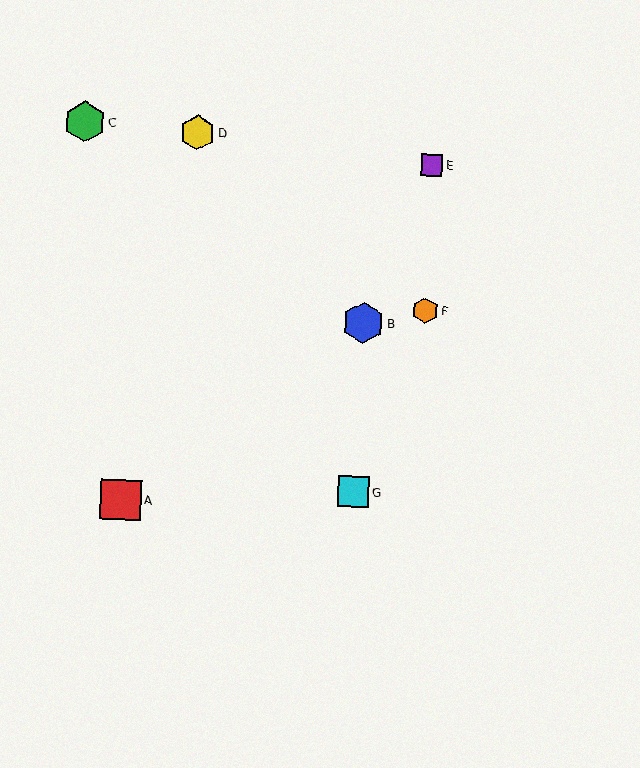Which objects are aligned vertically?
Objects E, F are aligned vertically.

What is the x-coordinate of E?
Object E is at x≈432.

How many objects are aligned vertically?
2 objects (E, F) are aligned vertically.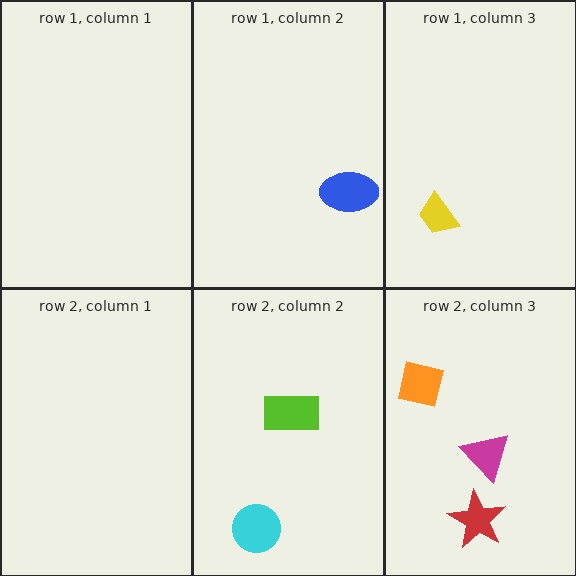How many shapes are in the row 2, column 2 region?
2.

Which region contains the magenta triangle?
The row 2, column 3 region.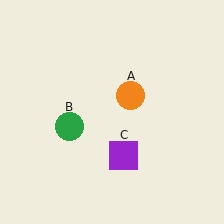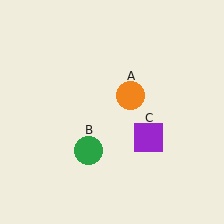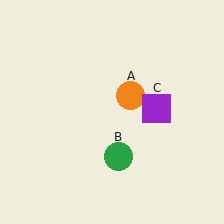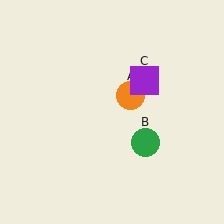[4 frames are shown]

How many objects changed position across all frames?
2 objects changed position: green circle (object B), purple square (object C).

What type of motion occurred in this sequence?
The green circle (object B), purple square (object C) rotated counterclockwise around the center of the scene.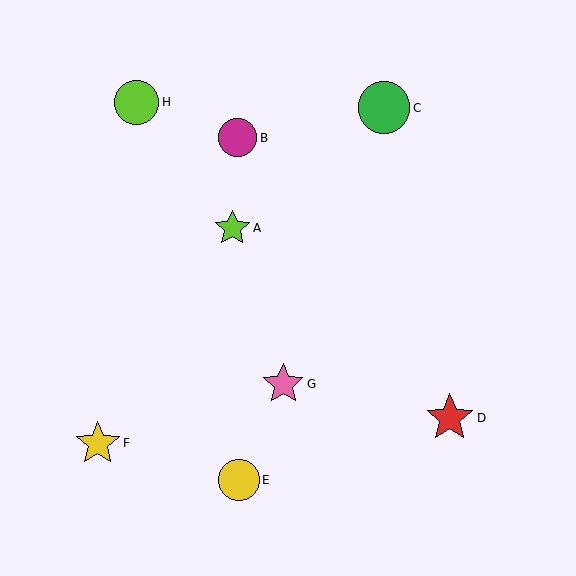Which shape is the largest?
The green circle (labeled C) is the largest.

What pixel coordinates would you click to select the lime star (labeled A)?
Click at (232, 228) to select the lime star A.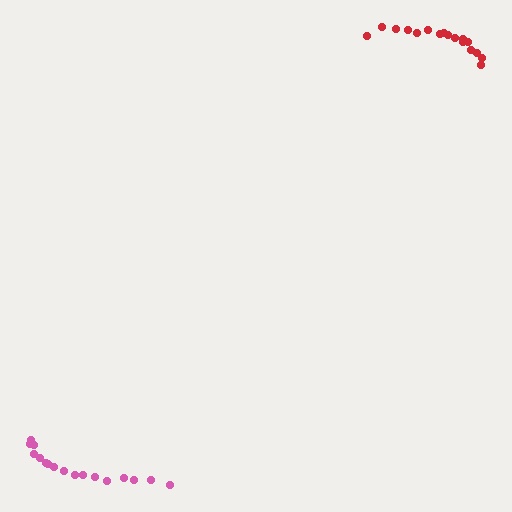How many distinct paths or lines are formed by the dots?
There are 2 distinct paths.